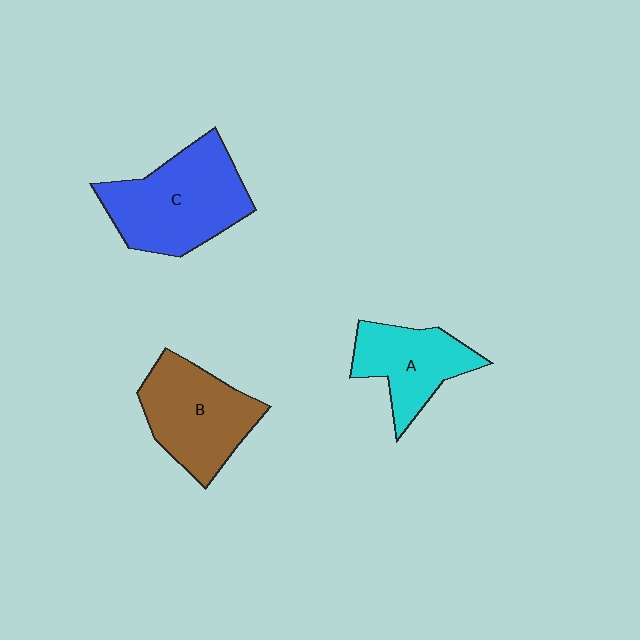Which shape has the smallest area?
Shape A (cyan).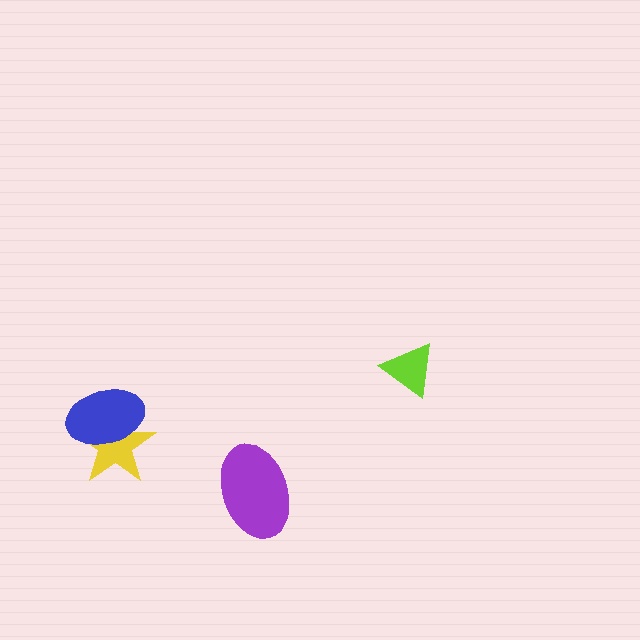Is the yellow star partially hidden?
Yes, it is partially covered by another shape.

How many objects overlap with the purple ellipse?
0 objects overlap with the purple ellipse.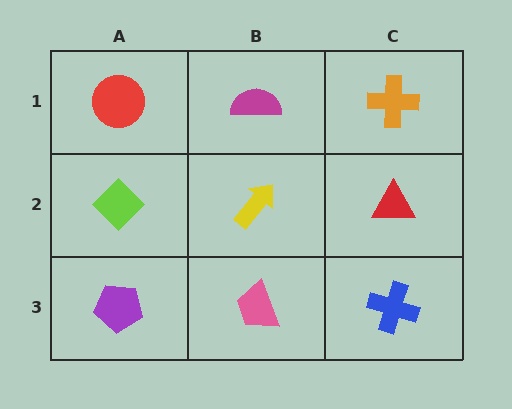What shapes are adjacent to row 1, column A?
A lime diamond (row 2, column A), a magenta semicircle (row 1, column B).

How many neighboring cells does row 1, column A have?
2.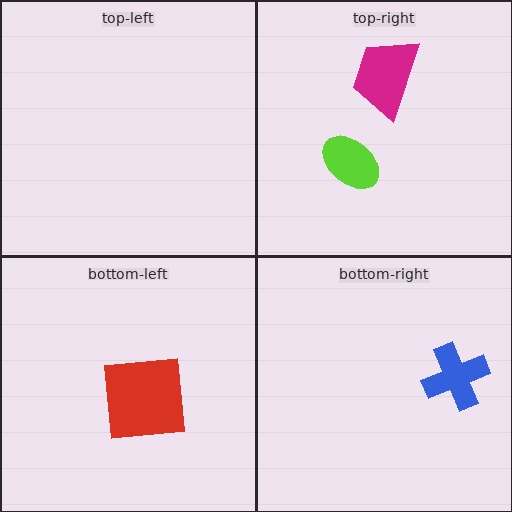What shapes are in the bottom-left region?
The red square.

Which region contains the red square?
The bottom-left region.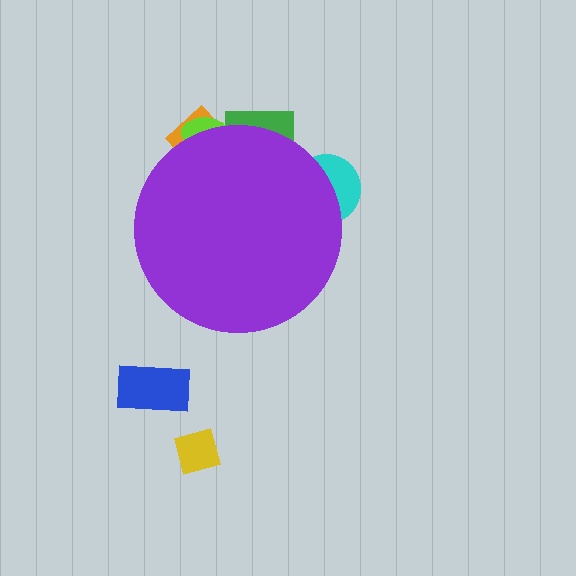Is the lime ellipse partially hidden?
Yes, the lime ellipse is partially hidden behind the purple circle.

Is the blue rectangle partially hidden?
No, the blue rectangle is fully visible.